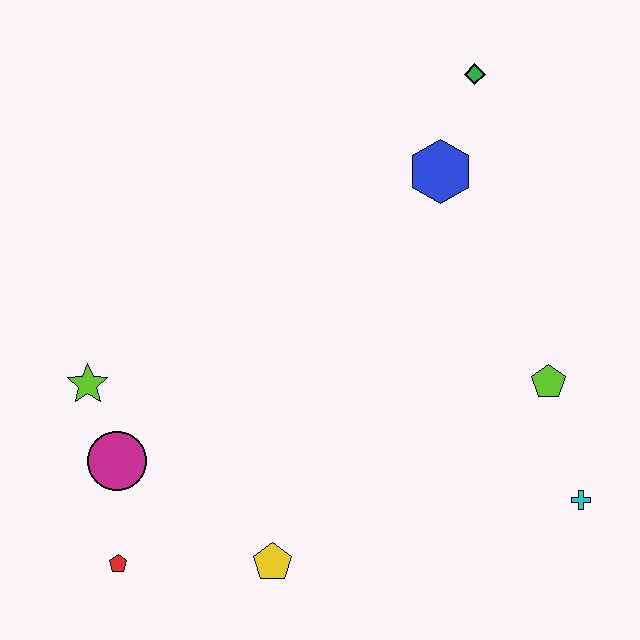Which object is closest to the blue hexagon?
The green diamond is closest to the blue hexagon.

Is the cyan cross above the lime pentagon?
No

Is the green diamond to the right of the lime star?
Yes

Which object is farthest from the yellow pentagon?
The green diamond is farthest from the yellow pentagon.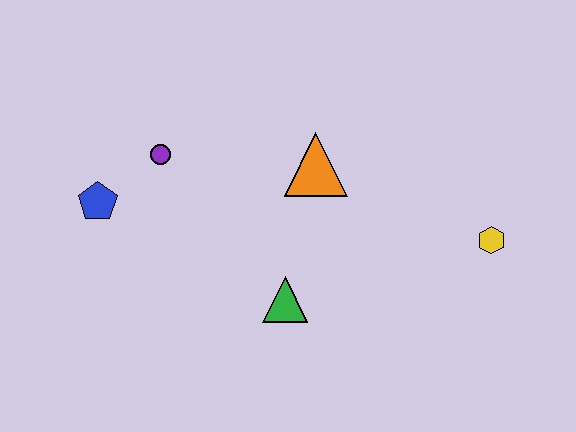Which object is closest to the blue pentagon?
The purple circle is closest to the blue pentagon.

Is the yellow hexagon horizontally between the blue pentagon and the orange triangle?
No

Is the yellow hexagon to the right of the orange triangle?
Yes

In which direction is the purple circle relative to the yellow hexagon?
The purple circle is to the left of the yellow hexagon.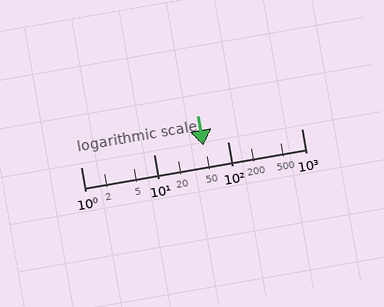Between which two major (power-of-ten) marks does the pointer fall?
The pointer is between 10 and 100.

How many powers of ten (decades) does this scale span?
The scale spans 3 decades, from 1 to 1000.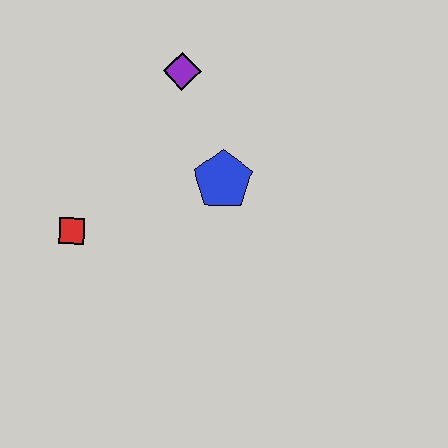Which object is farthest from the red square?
The purple diamond is farthest from the red square.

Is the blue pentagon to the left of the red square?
No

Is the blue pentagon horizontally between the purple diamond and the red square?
No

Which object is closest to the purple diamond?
The blue pentagon is closest to the purple diamond.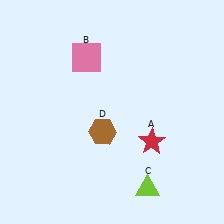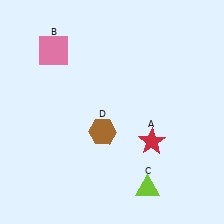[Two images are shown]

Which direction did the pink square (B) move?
The pink square (B) moved left.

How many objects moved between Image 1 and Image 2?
1 object moved between the two images.